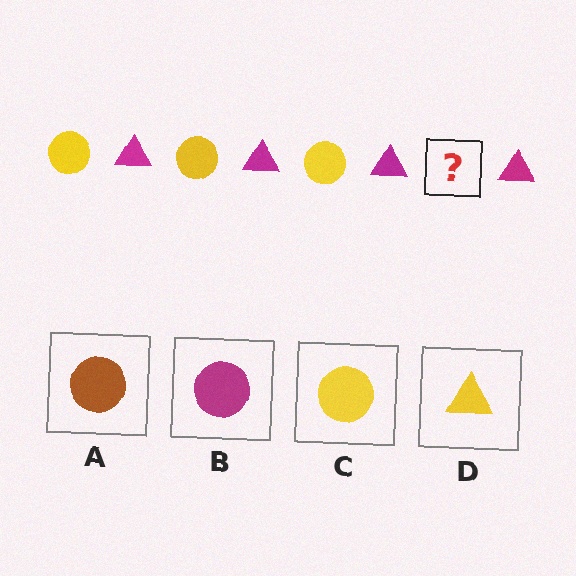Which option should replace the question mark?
Option C.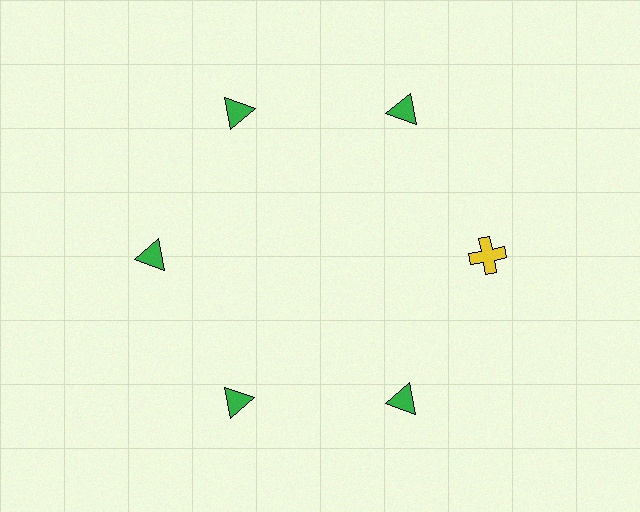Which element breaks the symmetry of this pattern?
The yellow cross at roughly the 3 o'clock position breaks the symmetry. All other shapes are green triangles.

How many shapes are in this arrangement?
There are 6 shapes arranged in a ring pattern.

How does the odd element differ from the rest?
It differs in both color (yellow instead of green) and shape (cross instead of triangle).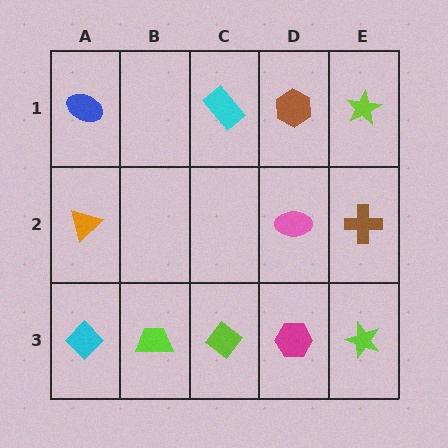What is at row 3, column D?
A magenta hexagon.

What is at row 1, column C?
A cyan rectangle.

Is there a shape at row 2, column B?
No, that cell is empty.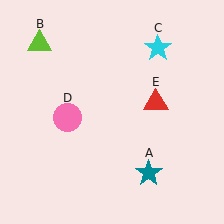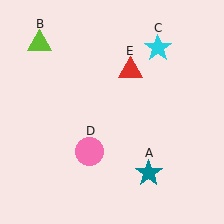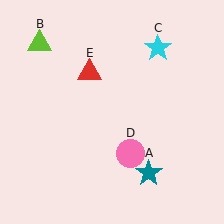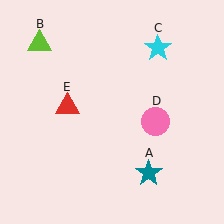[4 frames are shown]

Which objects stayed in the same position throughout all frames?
Teal star (object A) and lime triangle (object B) and cyan star (object C) remained stationary.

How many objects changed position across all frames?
2 objects changed position: pink circle (object D), red triangle (object E).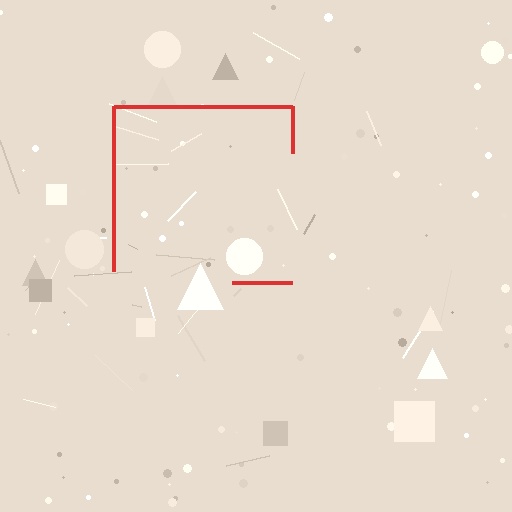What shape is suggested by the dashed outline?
The dashed outline suggests a square.